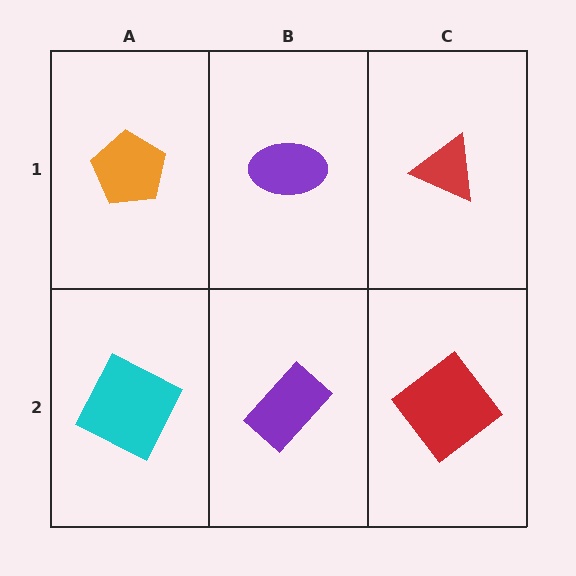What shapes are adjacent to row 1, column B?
A purple rectangle (row 2, column B), an orange pentagon (row 1, column A), a red triangle (row 1, column C).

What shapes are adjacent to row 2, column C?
A red triangle (row 1, column C), a purple rectangle (row 2, column B).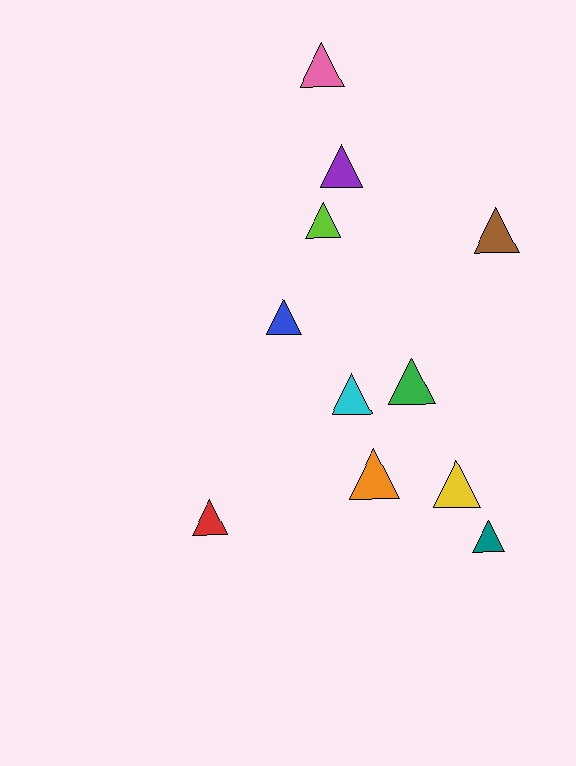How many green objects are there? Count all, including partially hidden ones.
There is 1 green object.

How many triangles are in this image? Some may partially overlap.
There are 11 triangles.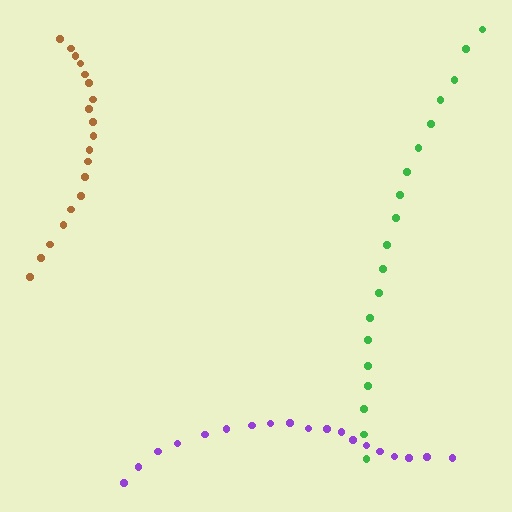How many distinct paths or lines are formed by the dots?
There are 3 distinct paths.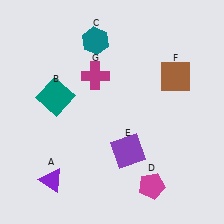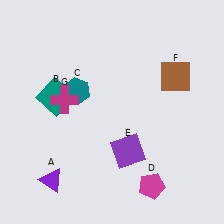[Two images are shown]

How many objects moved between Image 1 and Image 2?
2 objects moved between the two images.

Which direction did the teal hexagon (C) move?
The teal hexagon (C) moved down.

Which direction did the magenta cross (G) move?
The magenta cross (G) moved left.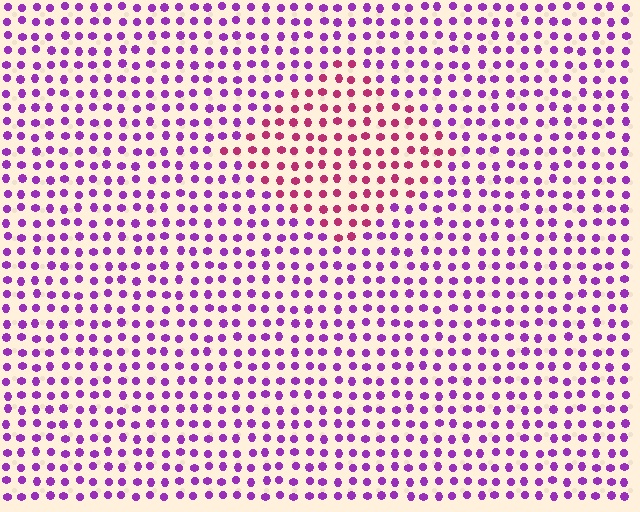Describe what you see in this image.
The image is filled with small purple elements in a uniform arrangement. A diamond-shaped region is visible where the elements are tinted to a slightly different hue, forming a subtle color boundary.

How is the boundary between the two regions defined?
The boundary is defined purely by a slight shift in hue (about 45 degrees). Spacing, size, and orientation are identical on both sides.